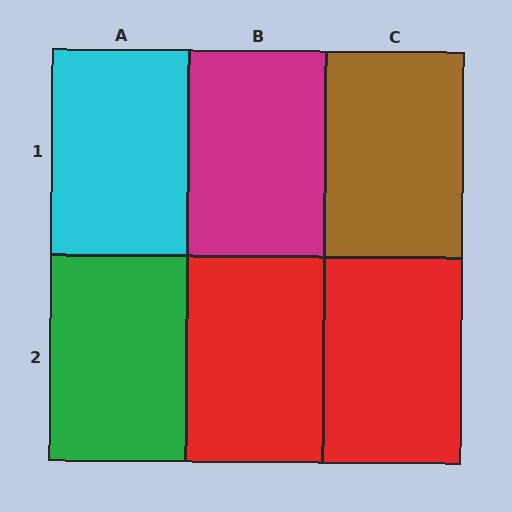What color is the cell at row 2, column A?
Green.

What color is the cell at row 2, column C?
Red.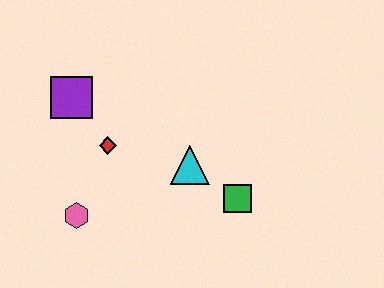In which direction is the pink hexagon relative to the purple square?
The pink hexagon is below the purple square.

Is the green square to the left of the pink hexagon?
No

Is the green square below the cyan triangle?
Yes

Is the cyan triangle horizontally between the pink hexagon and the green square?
Yes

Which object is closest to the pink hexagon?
The red diamond is closest to the pink hexagon.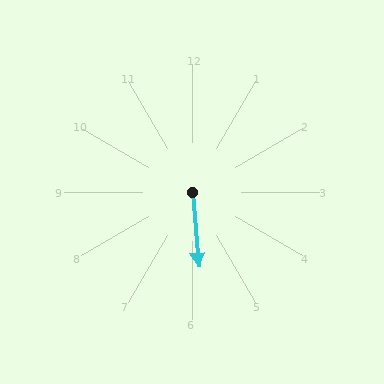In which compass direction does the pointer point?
South.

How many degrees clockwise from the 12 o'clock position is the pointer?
Approximately 175 degrees.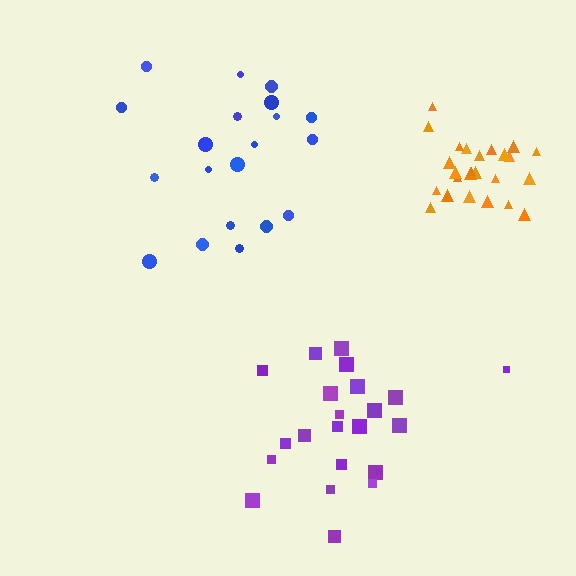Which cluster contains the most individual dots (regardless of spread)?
Orange (25).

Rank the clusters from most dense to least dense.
orange, purple, blue.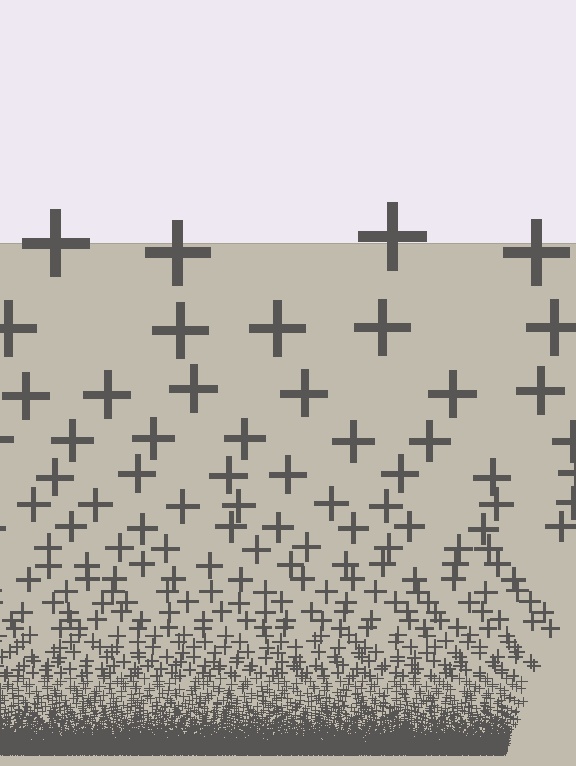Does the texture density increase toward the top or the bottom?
Density increases toward the bottom.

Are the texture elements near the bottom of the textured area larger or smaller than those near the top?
Smaller. The gradient is inverted — elements near the bottom are smaller and denser.